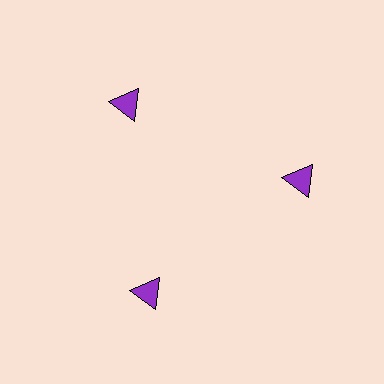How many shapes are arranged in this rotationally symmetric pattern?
There are 3 shapes, arranged in 3 groups of 1.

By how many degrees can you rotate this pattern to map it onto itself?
The pattern maps onto itself every 120 degrees of rotation.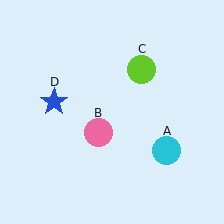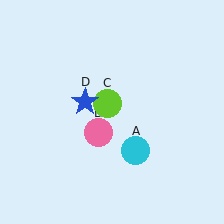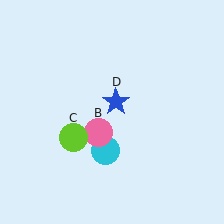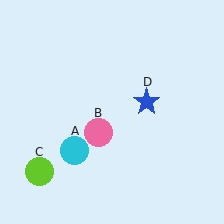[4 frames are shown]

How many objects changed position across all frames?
3 objects changed position: cyan circle (object A), lime circle (object C), blue star (object D).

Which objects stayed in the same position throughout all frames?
Pink circle (object B) remained stationary.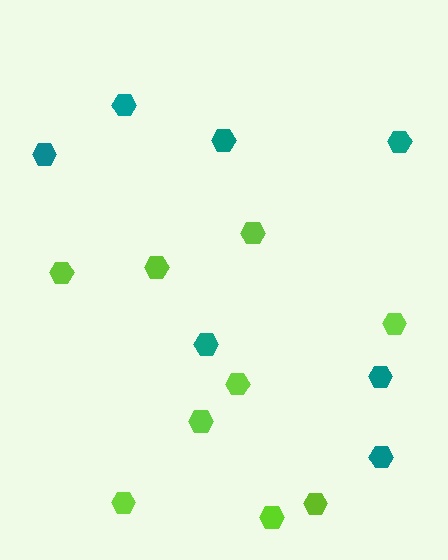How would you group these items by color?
There are 2 groups: one group of lime hexagons (9) and one group of teal hexagons (7).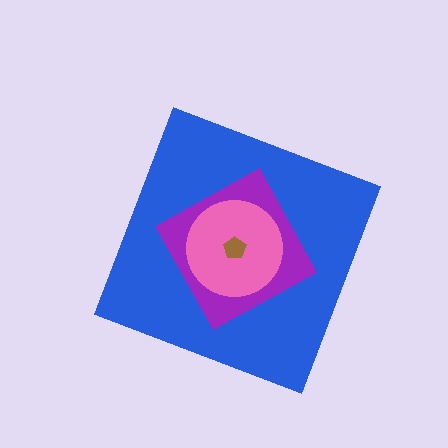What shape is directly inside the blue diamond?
The purple square.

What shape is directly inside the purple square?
The pink circle.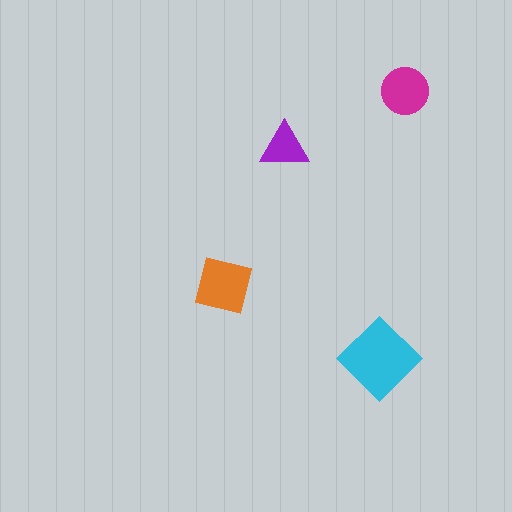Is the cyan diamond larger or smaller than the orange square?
Larger.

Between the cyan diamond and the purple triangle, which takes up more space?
The cyan diamond.